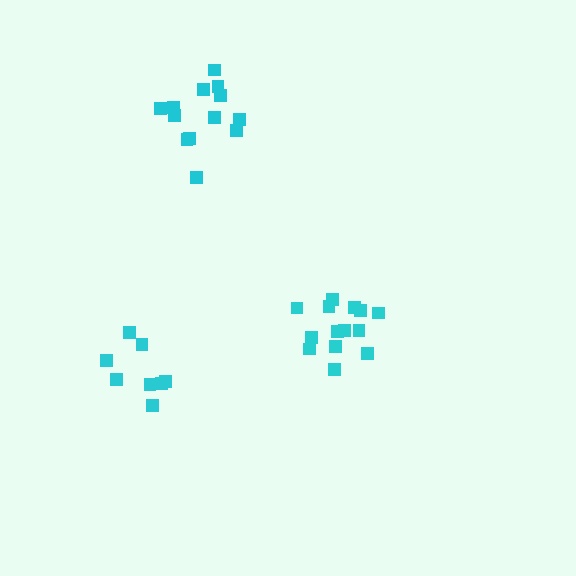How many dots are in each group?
Group 1: 13 dots, Group 2: 8 dots, Group 3: 14 dots (35 total).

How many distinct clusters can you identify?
There are 3 distinct clusters.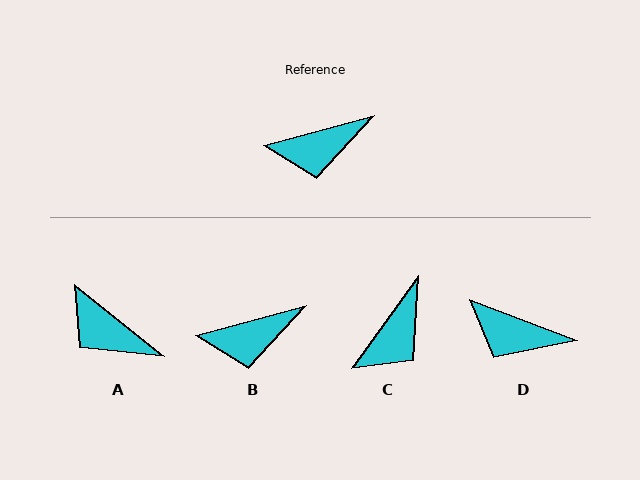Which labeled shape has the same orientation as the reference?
B.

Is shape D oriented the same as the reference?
No, it is off by about 36 degrees.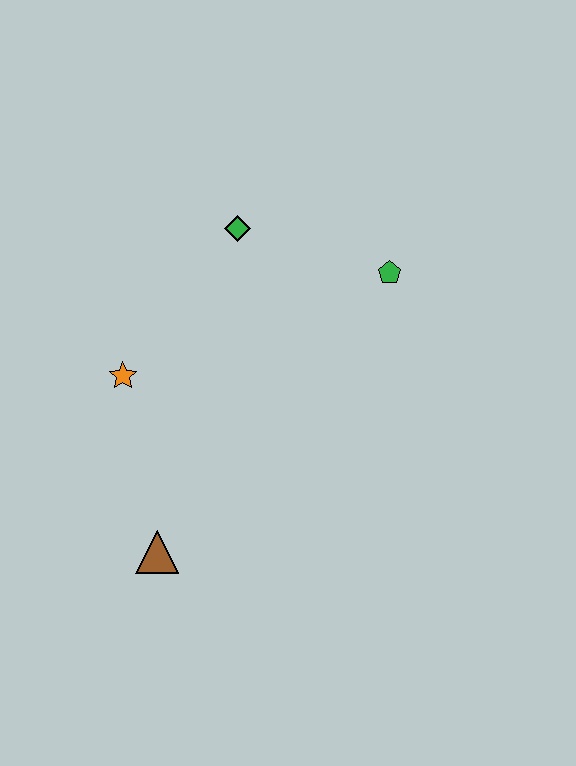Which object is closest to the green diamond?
The green pentagon is closest to the green diamond.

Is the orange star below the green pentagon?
Yes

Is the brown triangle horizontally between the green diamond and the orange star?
Yes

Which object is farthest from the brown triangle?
The green pentagon is farthest from the brown triangle.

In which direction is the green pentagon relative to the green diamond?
The green pentagon is to the right of the green diamond.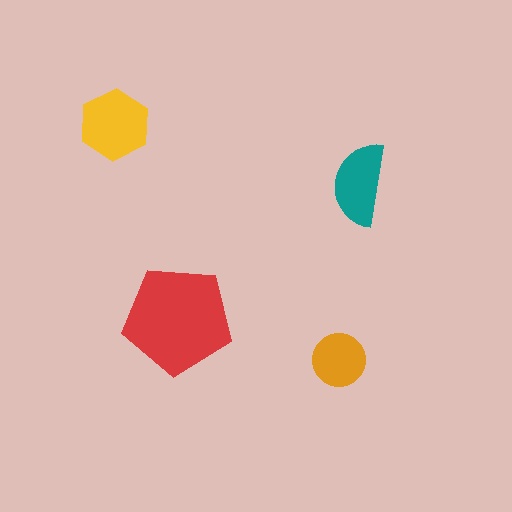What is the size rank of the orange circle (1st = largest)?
4th.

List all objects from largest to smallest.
The red pentagon, the yellow hexagon, the teal semicircle, the orange circle.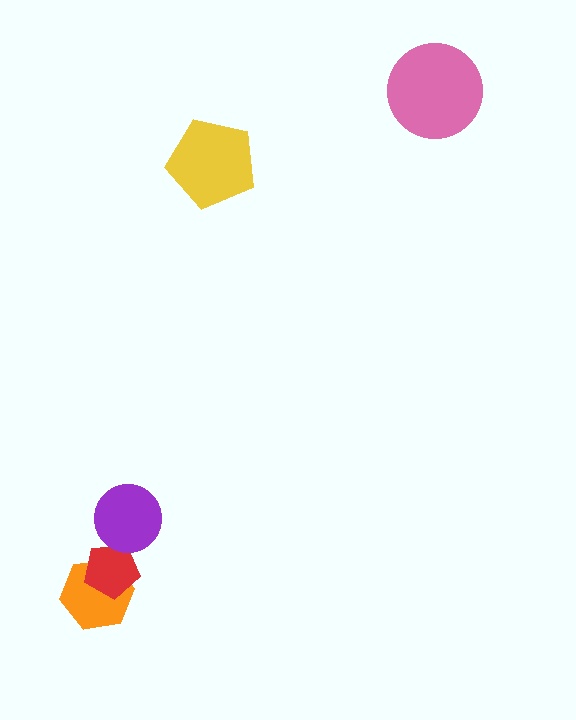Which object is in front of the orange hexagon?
The red pentagon is in front of the orange hexagon.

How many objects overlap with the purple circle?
1 object overlaps with the purple circle.